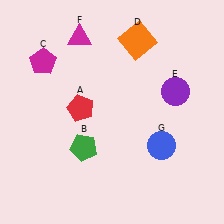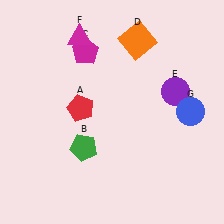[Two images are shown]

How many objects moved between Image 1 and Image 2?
2 objects moved between the two images.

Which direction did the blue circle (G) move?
The blue circle (G) moved up.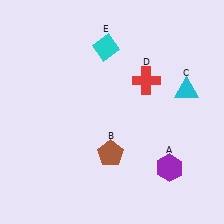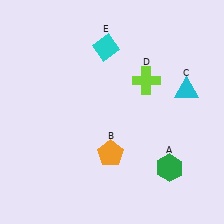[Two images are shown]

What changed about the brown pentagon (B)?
In Image 1, B is brown. In Image 2, it changed to orange.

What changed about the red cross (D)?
In Image 1, D is red. In Image 2, it changed to lime.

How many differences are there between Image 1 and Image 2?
There are 3 differences between the two images.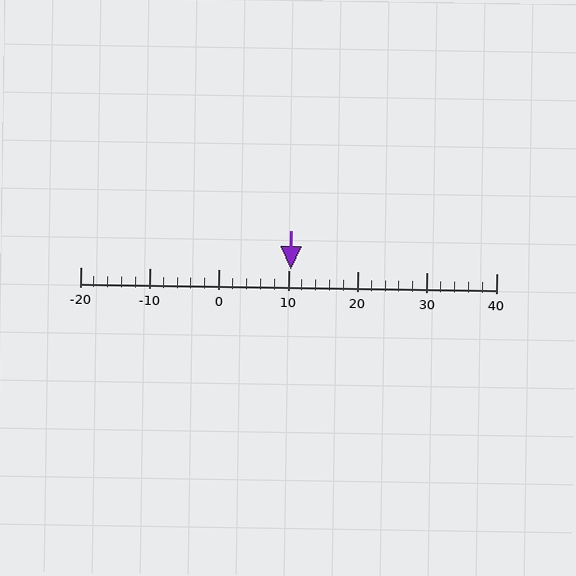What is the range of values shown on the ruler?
The ruler shows values from -20 to 40.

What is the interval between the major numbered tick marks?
The major tick marks are spaced 10 units apart.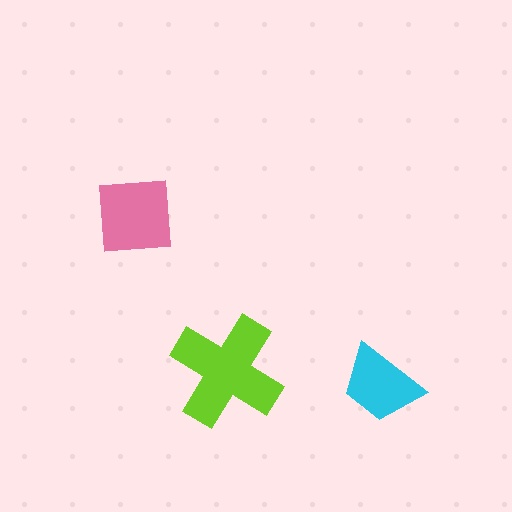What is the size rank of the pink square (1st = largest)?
2nd.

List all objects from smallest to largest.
The cyan trapezoid, the pink square, the lime cross.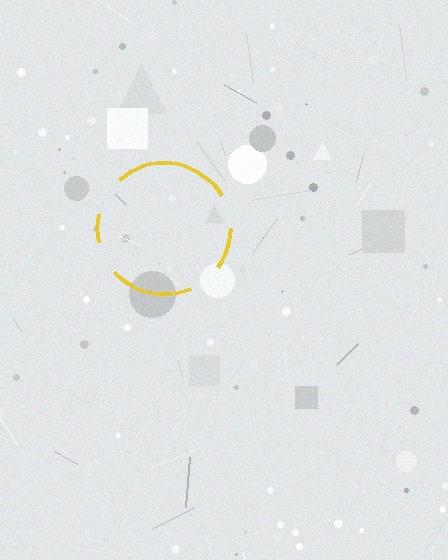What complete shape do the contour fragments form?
The contour fragments form a circle.